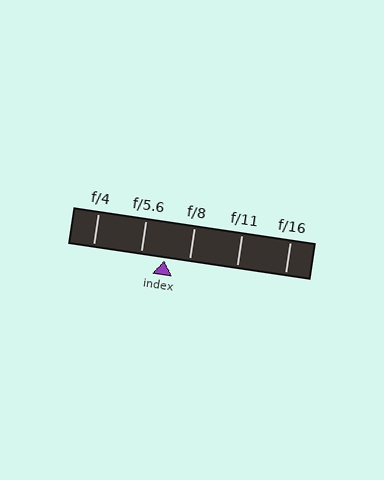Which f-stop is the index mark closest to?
The index mark is closest to f/8.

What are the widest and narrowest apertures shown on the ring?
The widest aperture shown is f/4 and the narrowest is f/16.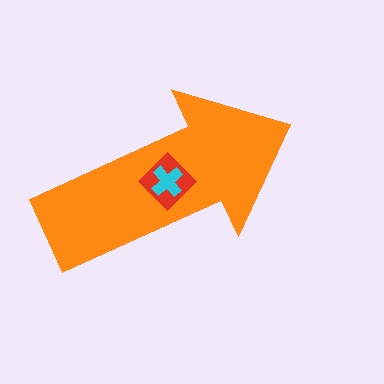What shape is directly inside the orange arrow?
The red diamond.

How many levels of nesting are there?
3.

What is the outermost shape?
The orange arrow.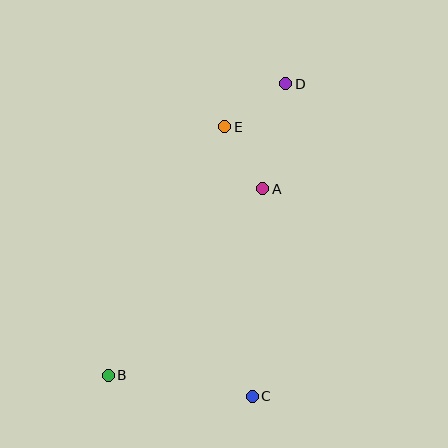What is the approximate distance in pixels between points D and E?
The distance between D and E is approximately 75 pixels.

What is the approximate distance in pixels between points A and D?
The distance between A and D is approximately 108 pixels.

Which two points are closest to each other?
Points A and E are closest to each other.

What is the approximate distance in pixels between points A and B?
The distance between A and B is approximately 242 pixels.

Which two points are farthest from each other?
Points B and D are farthest from each other.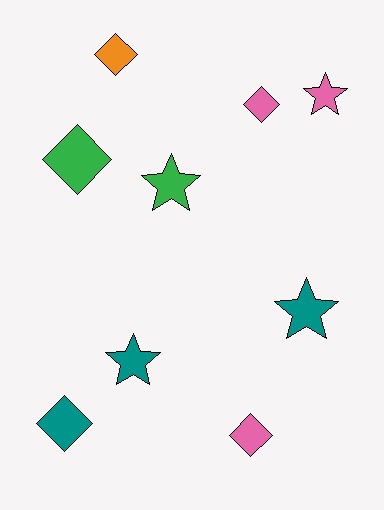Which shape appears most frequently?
Diamond, with 5 objects.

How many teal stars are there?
There are 2 teal stars.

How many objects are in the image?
There are 9 objects.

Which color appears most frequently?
Teal, with 3 objects.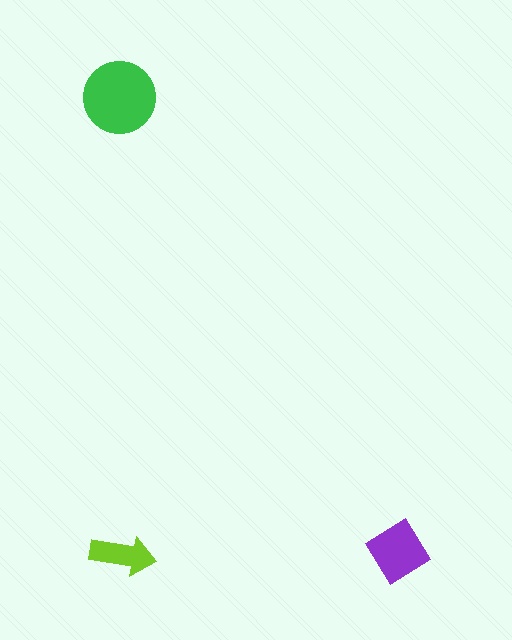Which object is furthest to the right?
The purple diamond is rightmost.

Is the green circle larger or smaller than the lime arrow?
Larger.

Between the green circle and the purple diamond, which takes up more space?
The green circle.